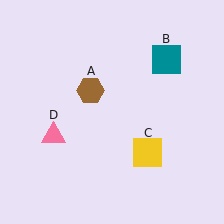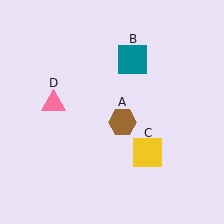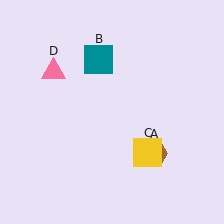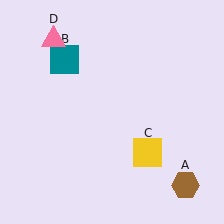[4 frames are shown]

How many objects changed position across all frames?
3 objects changed position: brown hexagon (object A), teal square (object B), pink triangle (object D).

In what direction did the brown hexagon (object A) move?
The brown hexagon (object A) moved down and to the right.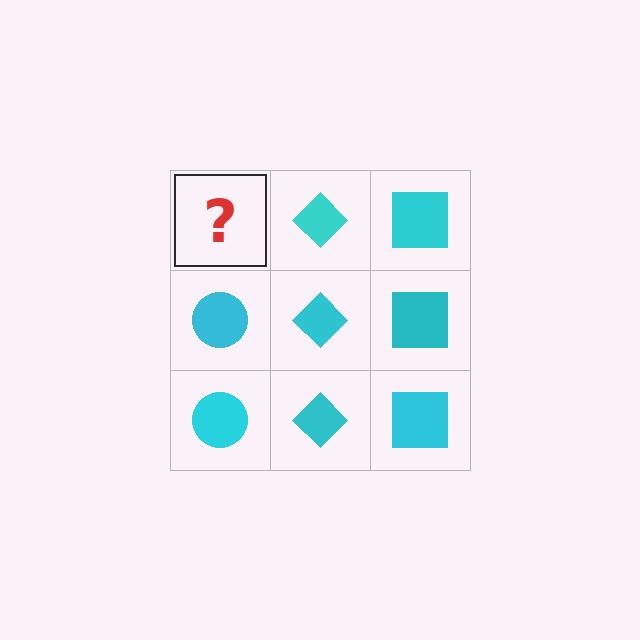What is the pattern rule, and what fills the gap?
The rule is that each column has a consistent shape. The gap should be filled with a cyan circle.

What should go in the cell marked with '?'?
The missing cell should contain a cyan circle.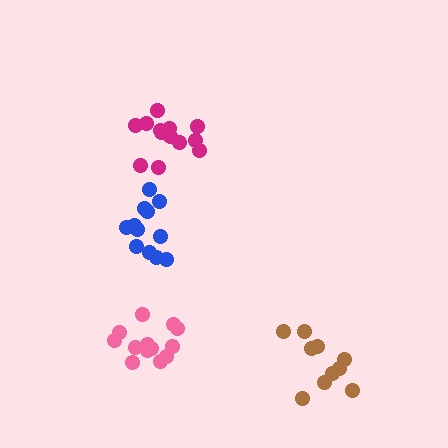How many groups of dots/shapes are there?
There are 4 groups.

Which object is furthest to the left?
The blue cluster is leftmost.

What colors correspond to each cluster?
The clusters are colored: magenta, brown, blue, pink.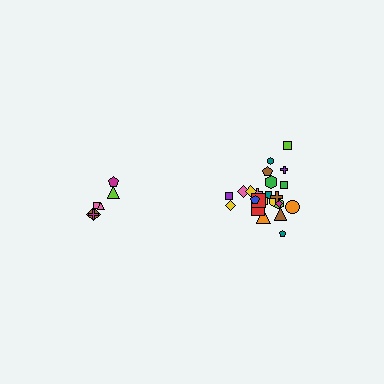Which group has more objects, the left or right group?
The right group.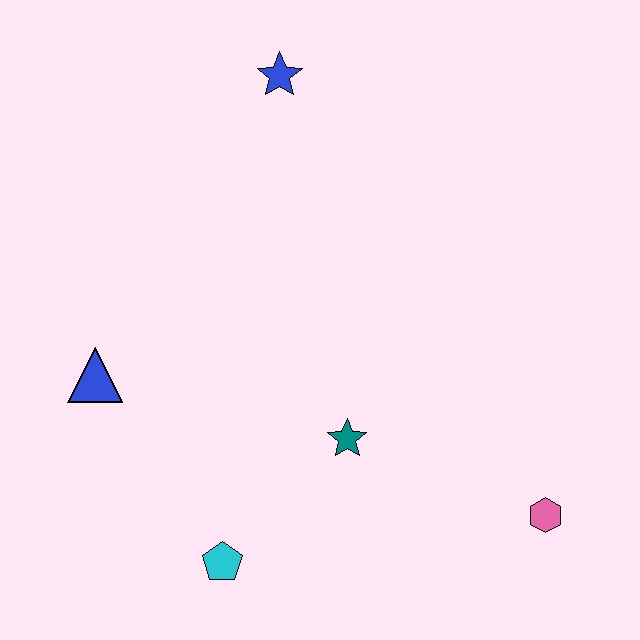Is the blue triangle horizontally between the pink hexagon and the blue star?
No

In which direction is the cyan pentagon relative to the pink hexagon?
The cyan pentagon is to the left of the pink hexagon.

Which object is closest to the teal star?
The cyan pentagon is closest to the teal star.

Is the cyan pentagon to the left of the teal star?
Yes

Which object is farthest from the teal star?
The blue star is farthest from the teal star.